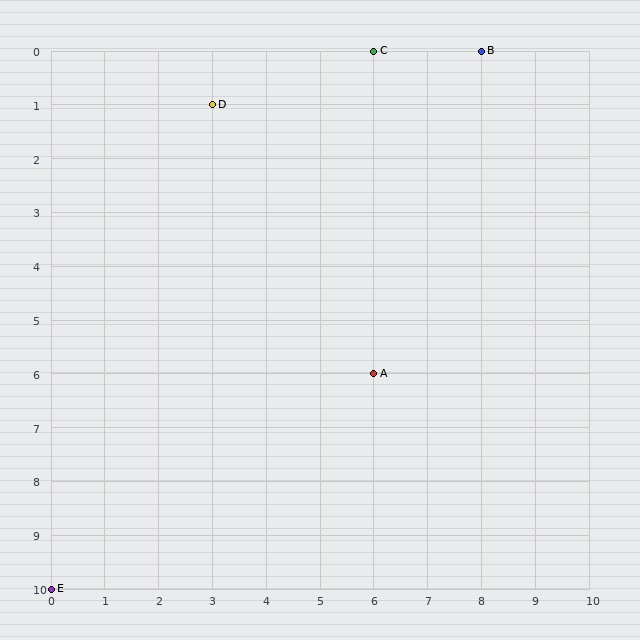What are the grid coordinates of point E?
Point E is at grid coordinates (0, 10).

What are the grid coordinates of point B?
Point B is at grid coordinates (8, 0).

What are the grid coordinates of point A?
Point A is at grid coordinates (6, 6).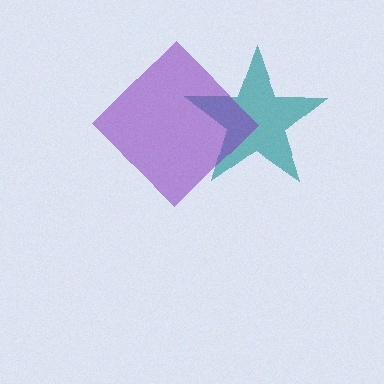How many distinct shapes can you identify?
There are 2 distinct shapes: a teal star, a purple diamond.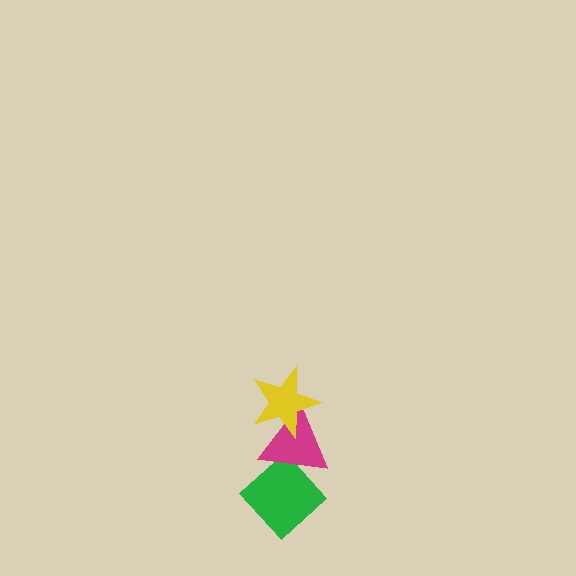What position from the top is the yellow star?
The yellow star is 1st from the top.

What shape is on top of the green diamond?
The magenta triangle is on top of the green diamond.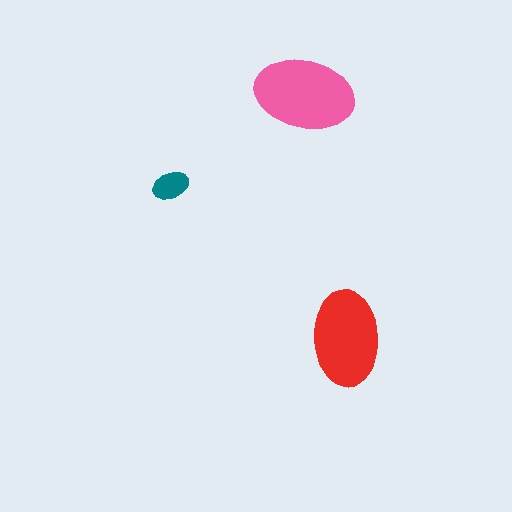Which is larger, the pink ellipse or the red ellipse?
The pink one.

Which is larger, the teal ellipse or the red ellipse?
The red one.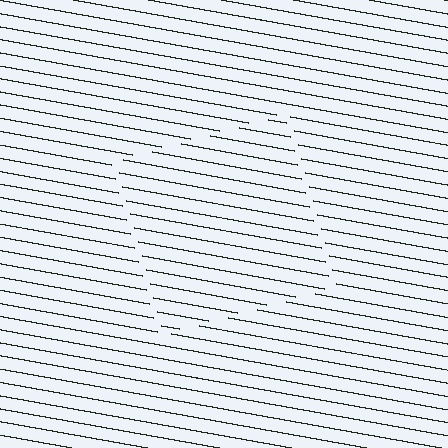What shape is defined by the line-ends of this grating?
An illusory square. The interior of the shape contains the same grating, shifted by half a period — the contour is defined by the phase discontinuity where line-ends from the inner and outer gratings abut.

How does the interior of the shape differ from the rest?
The interior of the shape contains the same grating, shifted by half a period — the contour is defined by the phase discontinuity where line-ends from the inner and outer gratings abut.